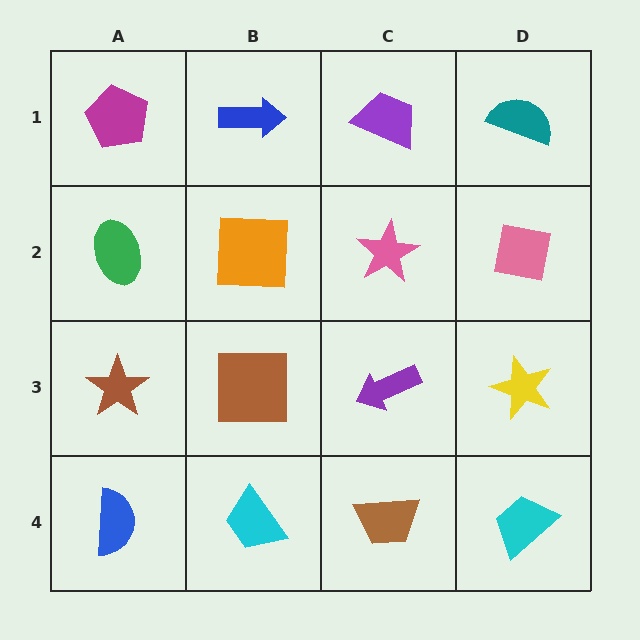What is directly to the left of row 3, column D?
A purple arrow.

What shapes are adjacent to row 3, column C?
A pink star (row 2, column C), a brown trapezoid (row 4, column C), a brown square (row 3, column B), a yellow star (row 3, column D).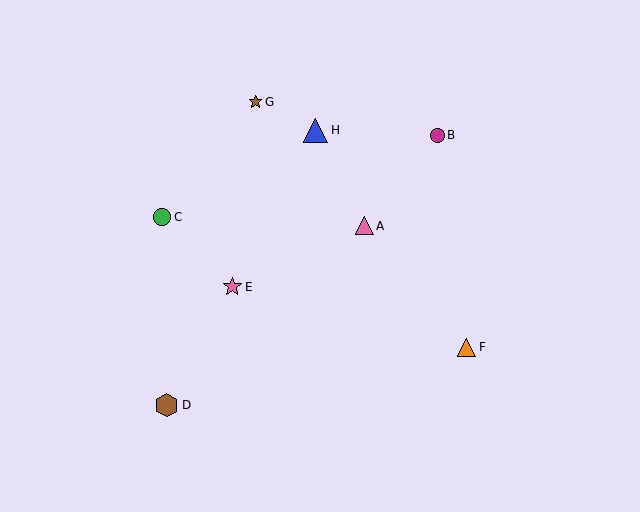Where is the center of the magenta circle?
The center of the magenta circle is at (437, 135).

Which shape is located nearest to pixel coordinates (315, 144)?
The blue triangle (labeled H) at (315, 130) is nearest to that location.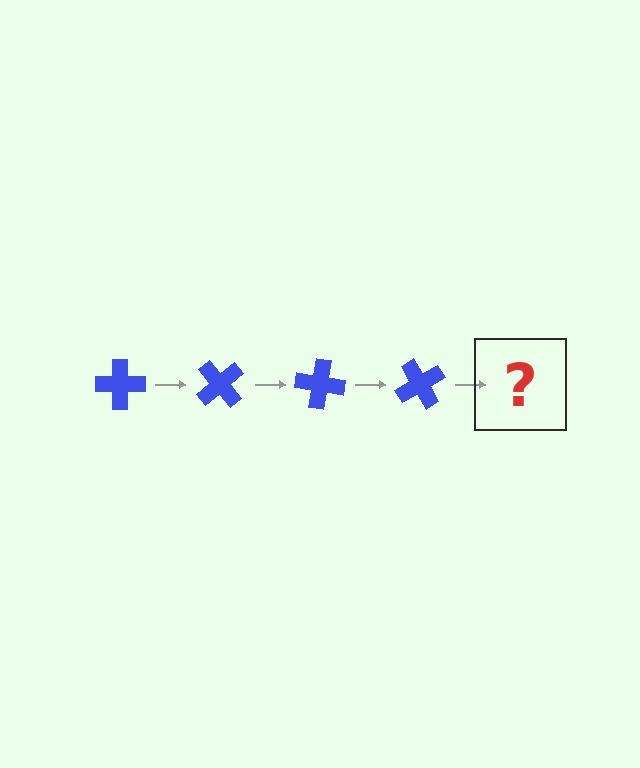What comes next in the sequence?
The next element should be a blue cross rotated 200 degrees.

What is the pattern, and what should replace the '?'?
The pattern is that the cross rotates 50 degrees each step. The '?' should be a blue cross rotated 200 degrees.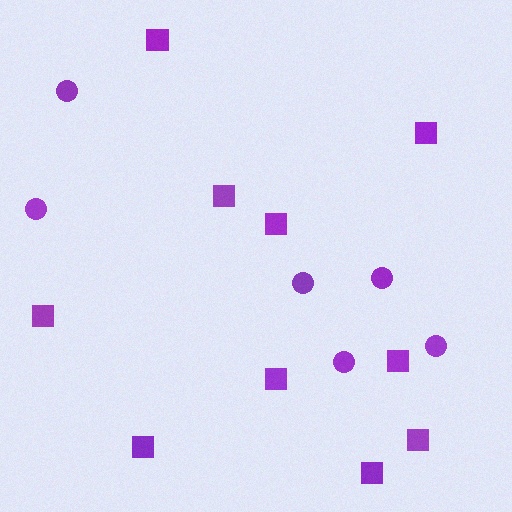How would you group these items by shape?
There are 2 groups: one group of circles (6) and one group of squares (10).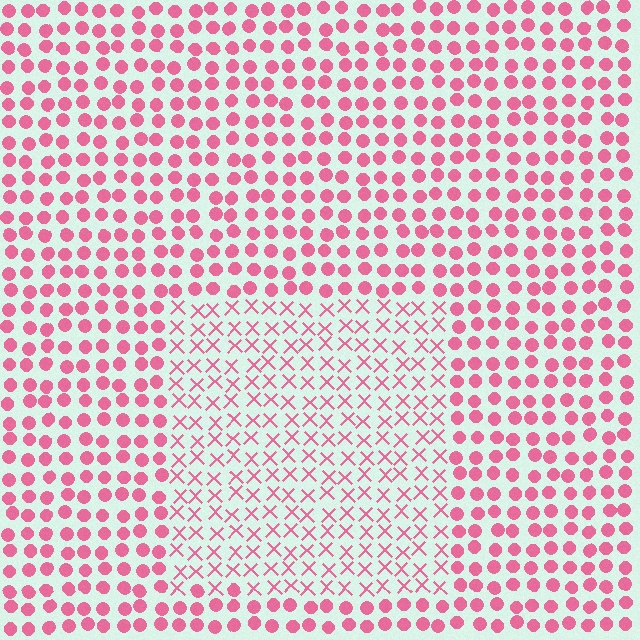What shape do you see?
I see a rectangle.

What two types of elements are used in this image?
The image uses X marks inside the rectangle region and circles outside it.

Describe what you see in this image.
The image is filled with small pink elements arranged in a uniform grid. A rectangle-shaped region contains X marks, while the surrounding area contains circles. The boundary is defined purely by the change in element shape.